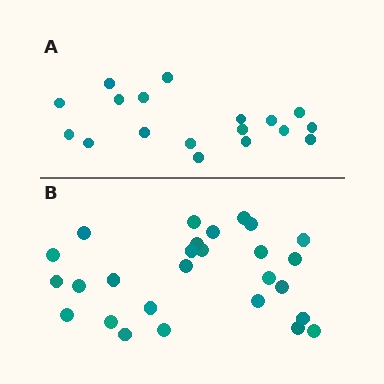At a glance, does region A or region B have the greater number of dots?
Region B (the bottom region) has more dots.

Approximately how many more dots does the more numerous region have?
Region B has roughly 8 or so more dots than region A.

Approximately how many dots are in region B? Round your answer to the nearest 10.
About 30 dots. (The exact count is 27, which rounds to 30.)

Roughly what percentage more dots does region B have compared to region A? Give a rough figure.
About 50% more.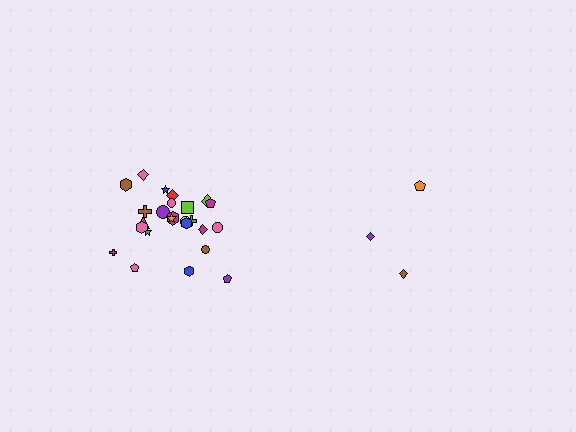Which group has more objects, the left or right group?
The left group.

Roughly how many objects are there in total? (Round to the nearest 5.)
Roughly 30 objects in total.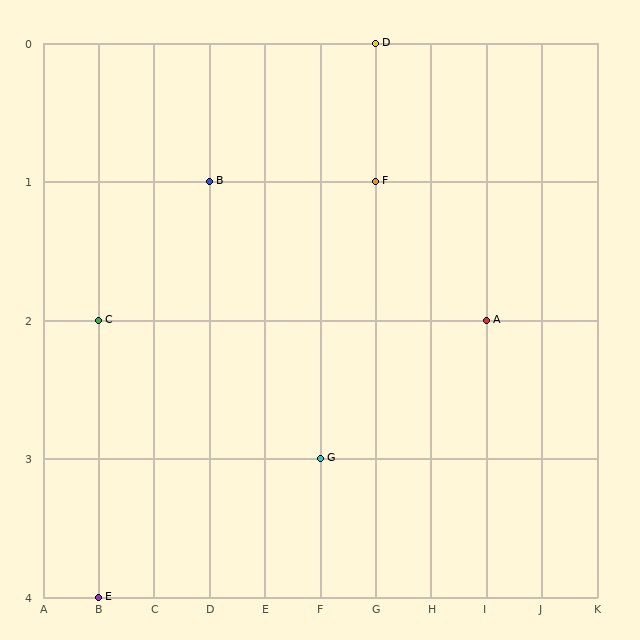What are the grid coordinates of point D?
Point D is at grid coordinates (G, 0).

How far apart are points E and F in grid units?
Points E and F are 5 columns and 3 rows apart (about 5.8 grid units diagonally).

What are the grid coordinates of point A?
Point A is at grid coordinates (I, 2).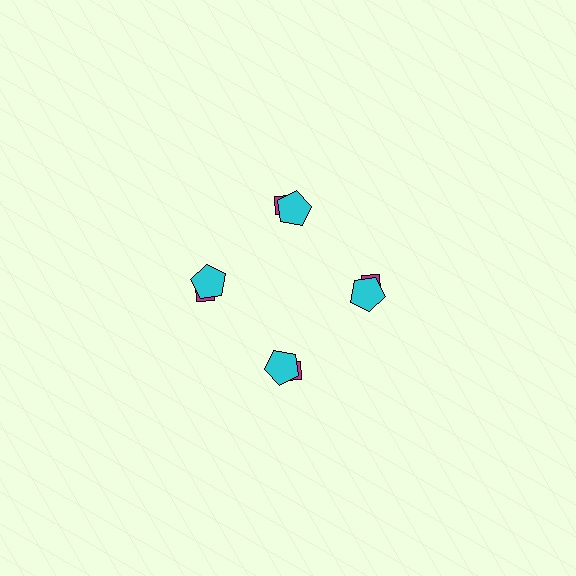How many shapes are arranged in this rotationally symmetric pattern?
There are 8 shapes, arranged in 4 groups of 2.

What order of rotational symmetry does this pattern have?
This pattern has 4-fold rotational symmetry.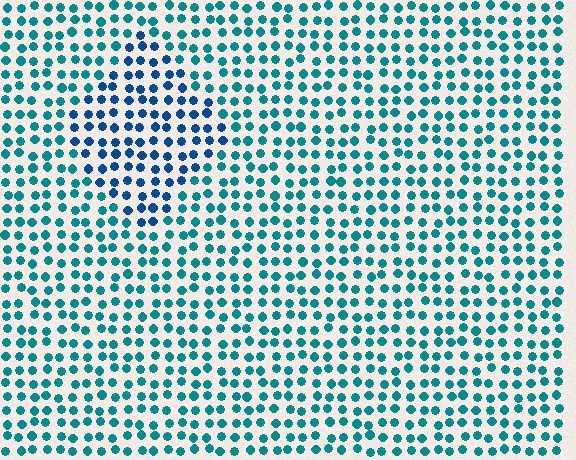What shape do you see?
I see a diamond.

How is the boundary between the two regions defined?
The boundary is defined purely by a slight shift in hue (about 31 degrees). Spacing, size, and orientation are identical on both sides.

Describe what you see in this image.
The image is filled with small teal elements in a uniform arrangement. A diamond-shaped region is visible where the elements are tinted to a slightly different hue, forming a subtle color boundary.